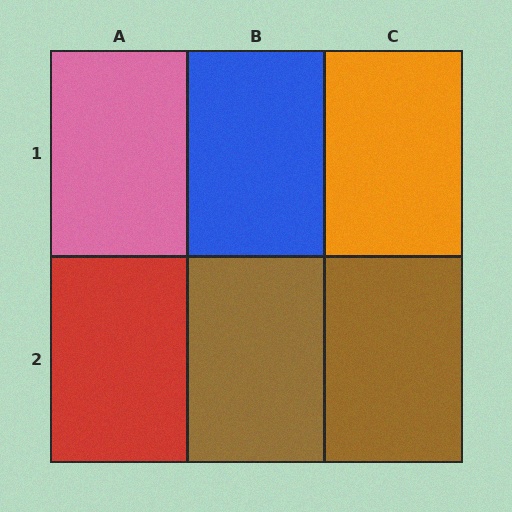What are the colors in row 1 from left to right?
Pink, blue, orange.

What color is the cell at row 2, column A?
Red.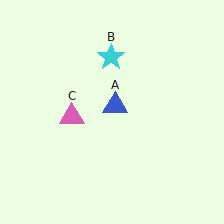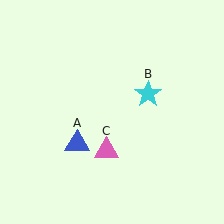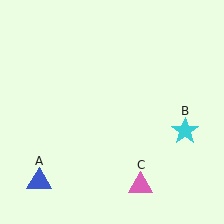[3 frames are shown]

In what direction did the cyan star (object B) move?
The cyan star (object B) moved down and to the right.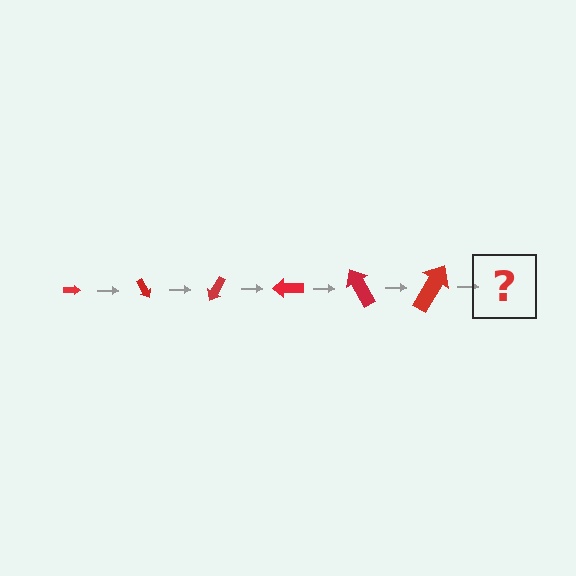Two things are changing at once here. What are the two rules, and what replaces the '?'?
The two rules are that the arrow grows larger each step and it rotates 60 degrees each step. The '?' should be an arrow, larger than the previous one and rotated 360 degrees from the start.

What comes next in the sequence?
The next element should be an arrow, larger than the previous one and rotated 360 degrees from the start.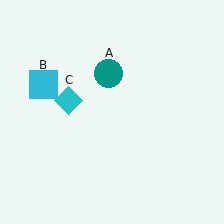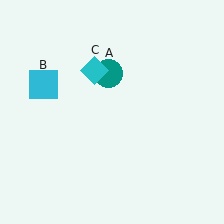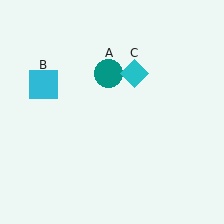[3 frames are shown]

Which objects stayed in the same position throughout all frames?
Teal circle (object A) and cyan square (object B) remained stationary.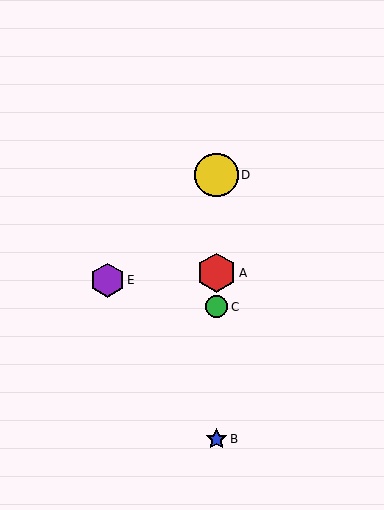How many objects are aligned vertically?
4 objects (A, B, C, D) are aligned vertically.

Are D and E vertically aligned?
No, D is at x≈216 and E is at x≈107.